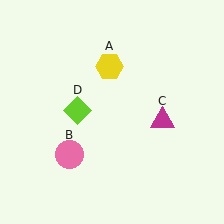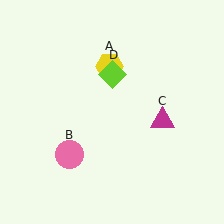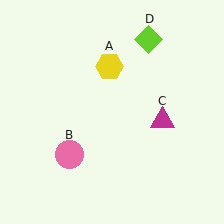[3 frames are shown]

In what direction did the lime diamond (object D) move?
The lime diamond (object D) moved up and to the right.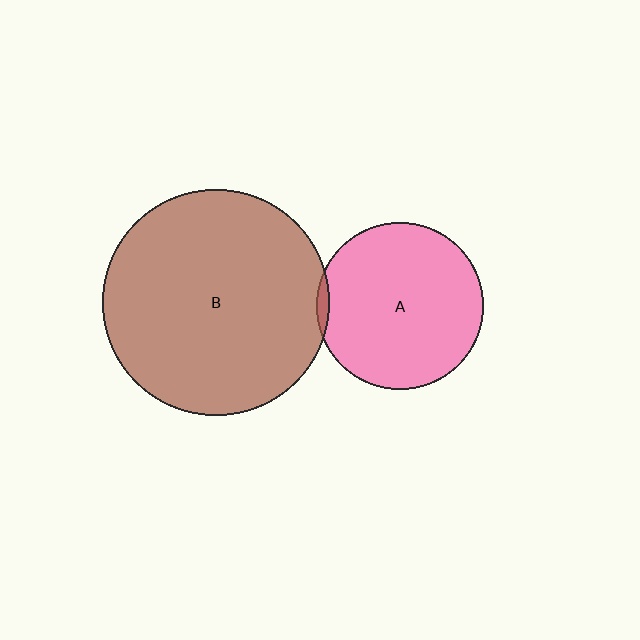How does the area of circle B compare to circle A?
Approximately 1.8 times.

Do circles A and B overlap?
Yes.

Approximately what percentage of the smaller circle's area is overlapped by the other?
Approximately 5%.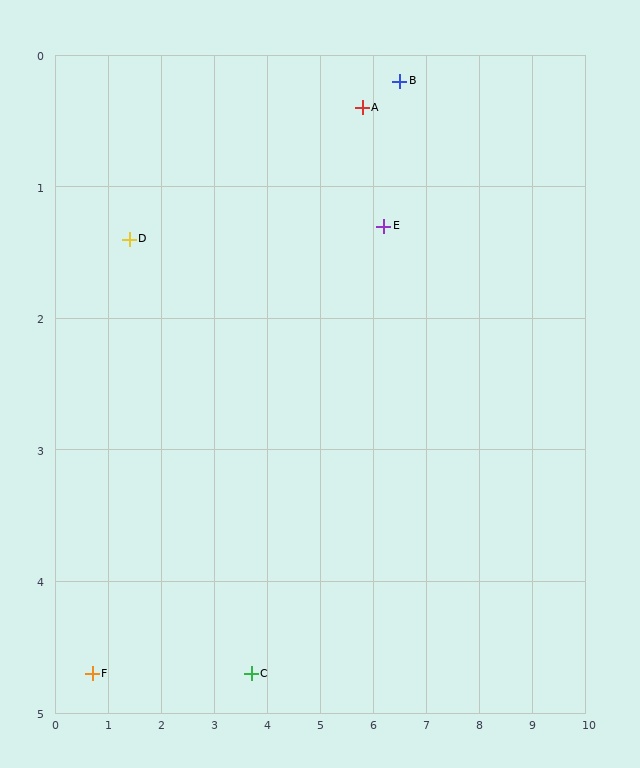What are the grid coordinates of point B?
Point B is at approximately (6.5, 0.2).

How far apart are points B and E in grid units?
Points B and E are about 1.1 grid units apart.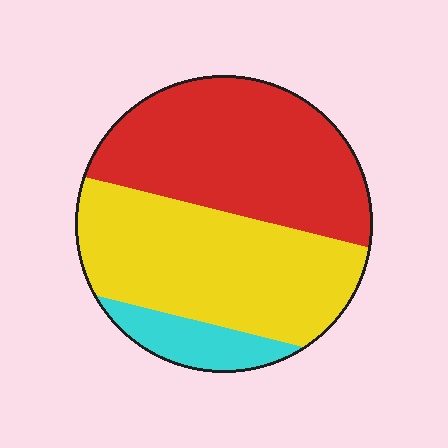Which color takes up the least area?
Cyan, at roughly 10%.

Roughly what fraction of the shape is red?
Red takes up between a third and a half of the shape.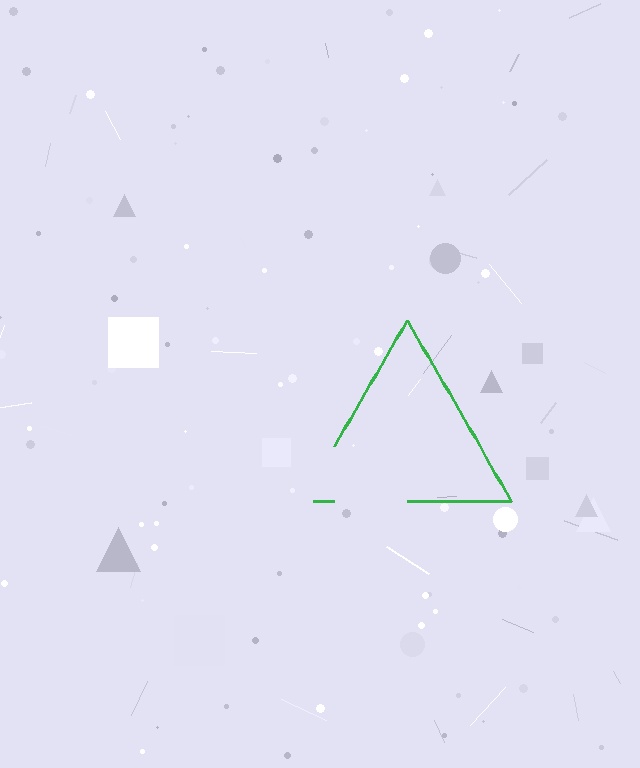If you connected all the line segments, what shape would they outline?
They would outline a triangle.